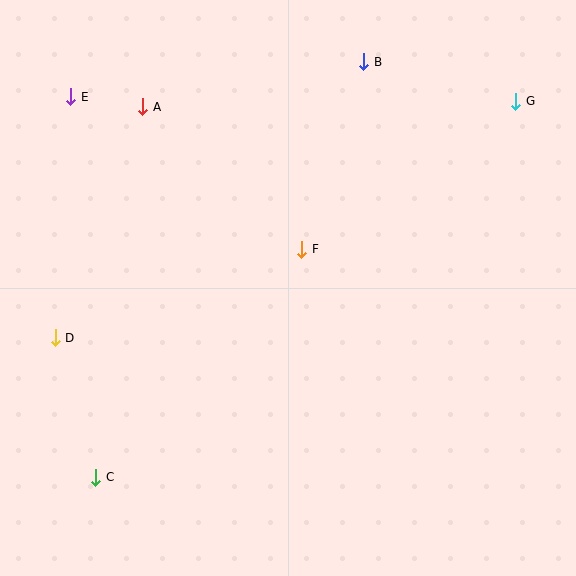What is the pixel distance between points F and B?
The distance between F and B is 197 pixels.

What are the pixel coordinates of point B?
Point B is at (364, 62).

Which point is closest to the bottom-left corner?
Point C is closest to the bottom-left corner.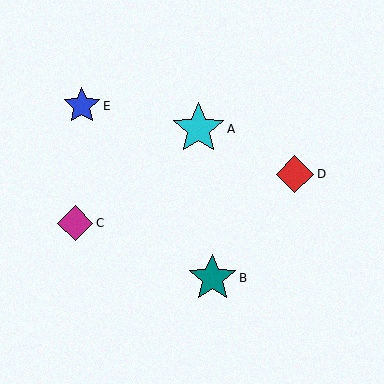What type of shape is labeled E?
Shape E is a blue star.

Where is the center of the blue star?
The center of the blue star is at (82, 106).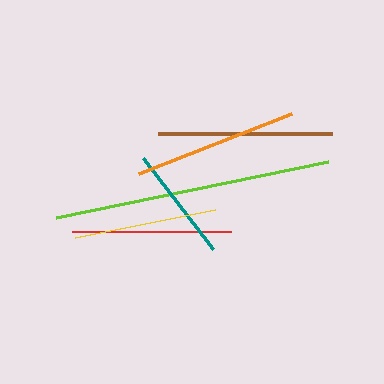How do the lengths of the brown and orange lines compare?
The brown and orange lines are approximately the same length.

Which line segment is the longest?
The lime line is the longest at approximately 278 pixels.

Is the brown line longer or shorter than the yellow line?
The brown line is longer than the yellow line.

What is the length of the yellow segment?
The yellow segment is approximately 143 pixels long.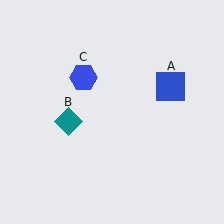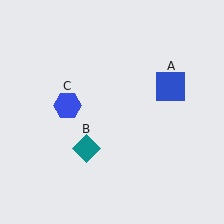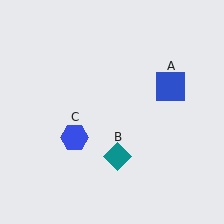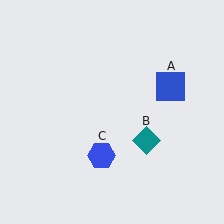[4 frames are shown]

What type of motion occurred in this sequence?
The teal diamond (object B), blue hexagon (object C) rotated counterclockwise around the center of the scene.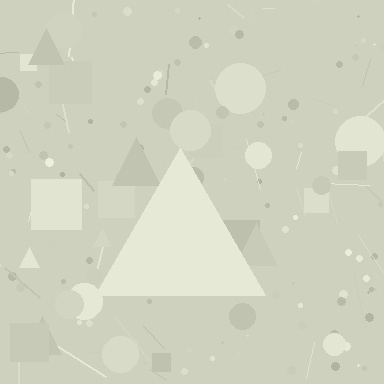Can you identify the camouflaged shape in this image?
The camouflaged shape is a triangle.